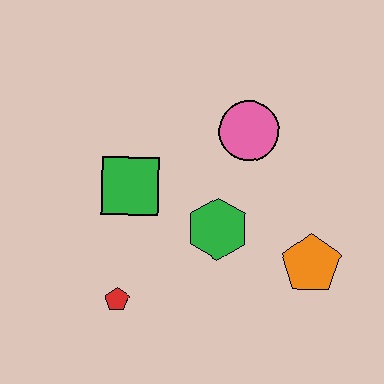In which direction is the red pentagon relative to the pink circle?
The red pentagon is below the pink circle.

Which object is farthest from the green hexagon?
The red pentagon is farthest from the green hexagon.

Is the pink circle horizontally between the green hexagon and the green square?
No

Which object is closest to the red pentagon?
The green square is closest to the red pentagon.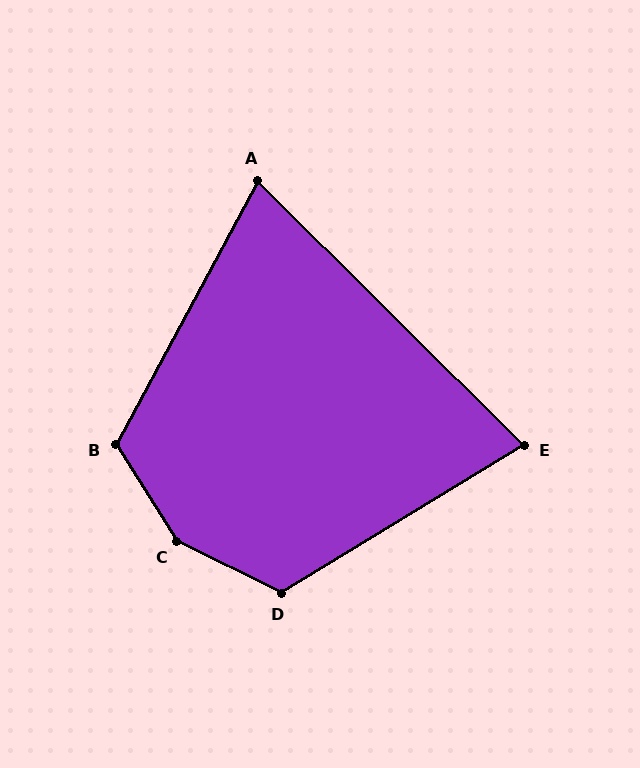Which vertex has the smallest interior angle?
A, at approximately 73 degrees.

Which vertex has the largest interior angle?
C, at approximately 148 degrees.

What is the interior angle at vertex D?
Approximately 122 degrees (obtuse).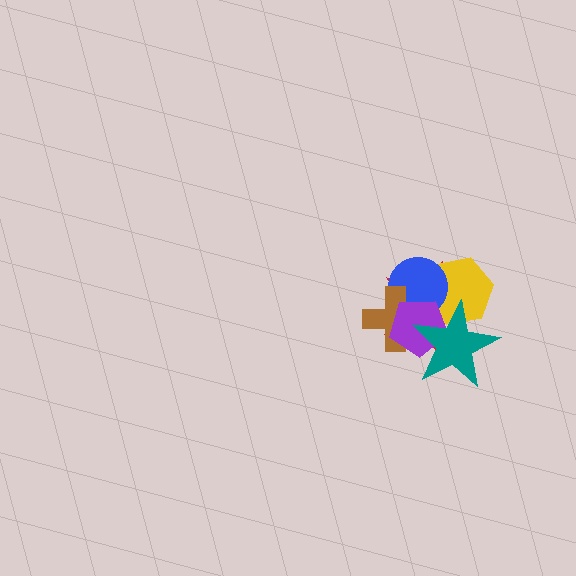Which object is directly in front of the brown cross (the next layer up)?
The purple pentagon is directly in front of the brown cross.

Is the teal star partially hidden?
No, no other shape covers it.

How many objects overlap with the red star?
5 objects overlap with the red star.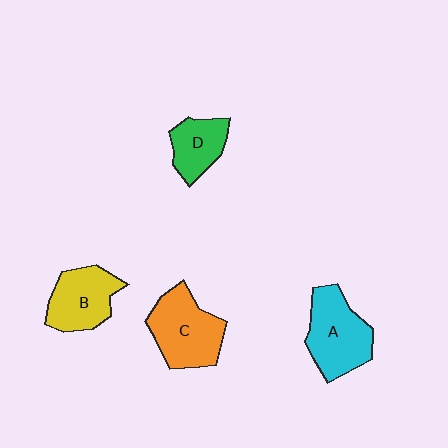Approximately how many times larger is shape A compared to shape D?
Approximately 1.6 times.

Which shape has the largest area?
Shape C (orange).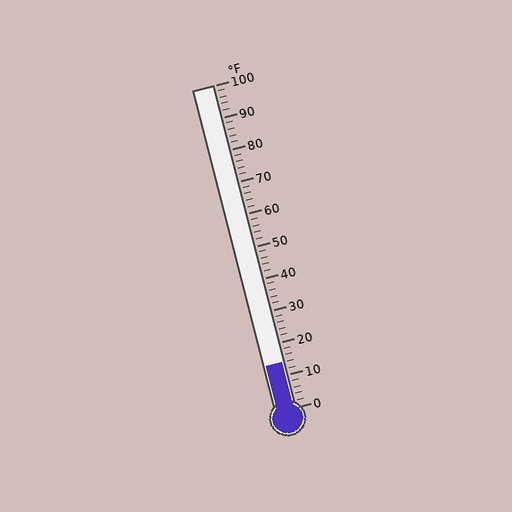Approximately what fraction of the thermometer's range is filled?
The thermometer is filled to approximately 15% of its range.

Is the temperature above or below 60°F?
The temperature is below 60°F.